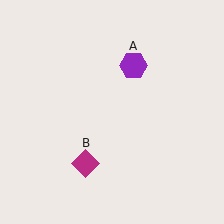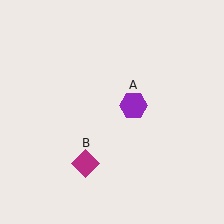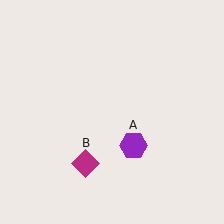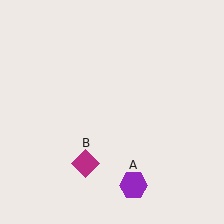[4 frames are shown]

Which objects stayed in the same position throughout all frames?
Magenta diamond (object B) remained stationary.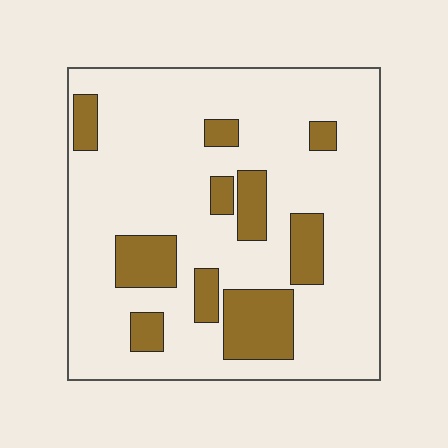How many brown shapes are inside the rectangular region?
10.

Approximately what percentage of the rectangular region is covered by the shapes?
Approximately 20%.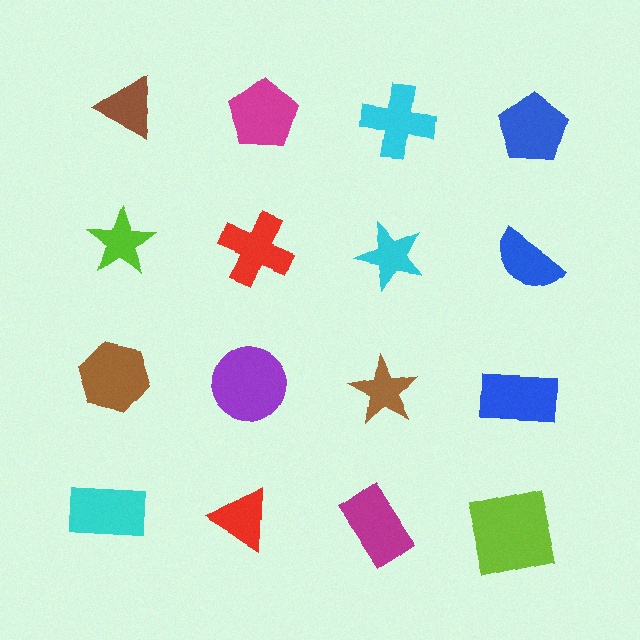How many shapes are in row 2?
4 shapes.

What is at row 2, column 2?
A red cross.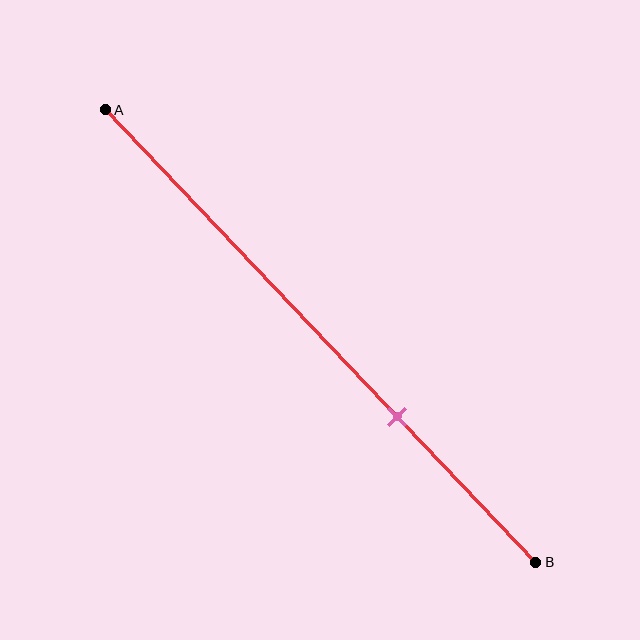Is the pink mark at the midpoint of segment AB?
No, the mark is at about 70% from A, not at the 50% midpoint.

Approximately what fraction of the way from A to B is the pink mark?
The pink mark is approximately 70% of the way from A to B.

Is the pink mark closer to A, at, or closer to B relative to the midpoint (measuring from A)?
The pink mark is closer to point B than the midpoint of segment AB.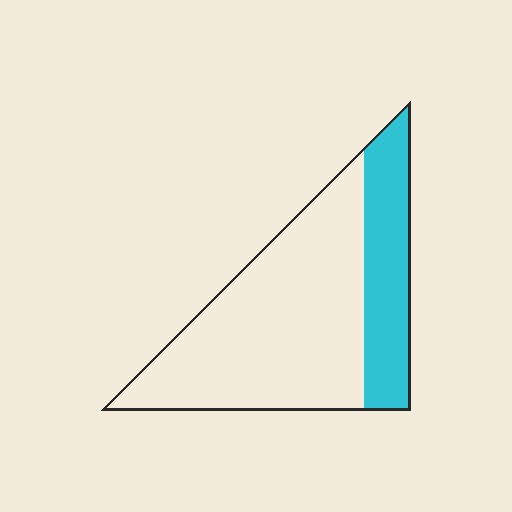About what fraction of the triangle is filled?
About one quarter (1/4).